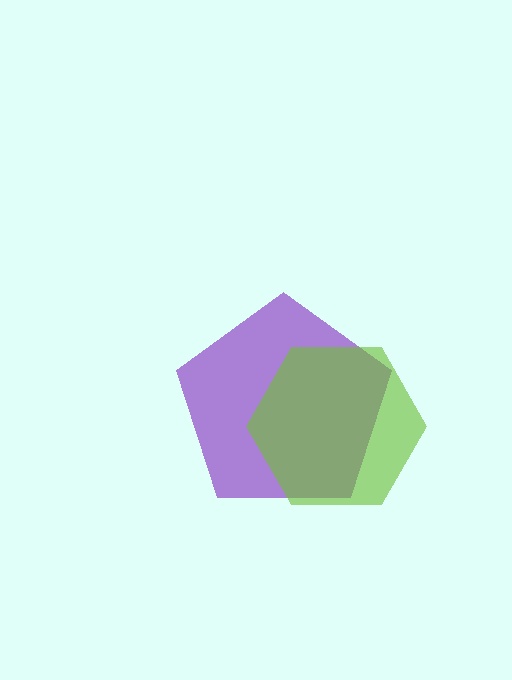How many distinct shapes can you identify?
There are 2 distinct shapes: a purple pentagon, a lime hexagon.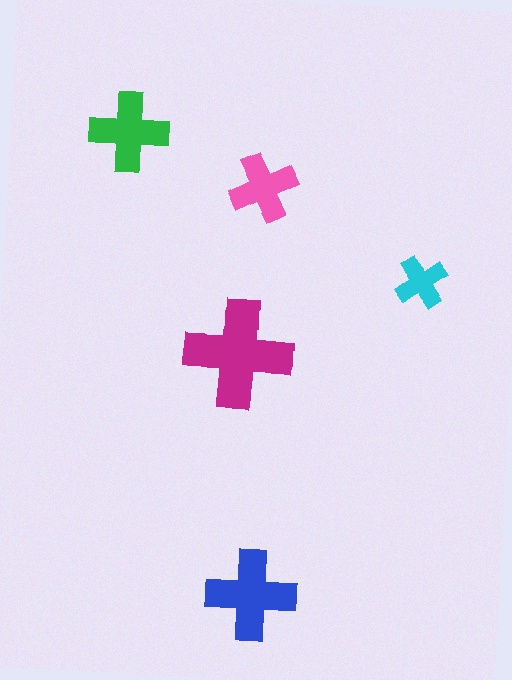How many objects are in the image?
There are 5 objects in the image.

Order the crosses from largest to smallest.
the magenta one, the blue one, the green one, the pink one, the cyan one.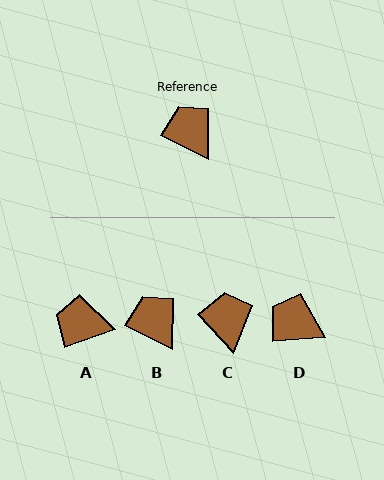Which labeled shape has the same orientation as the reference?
B.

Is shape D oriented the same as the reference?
No, it is off by about 30 degrees.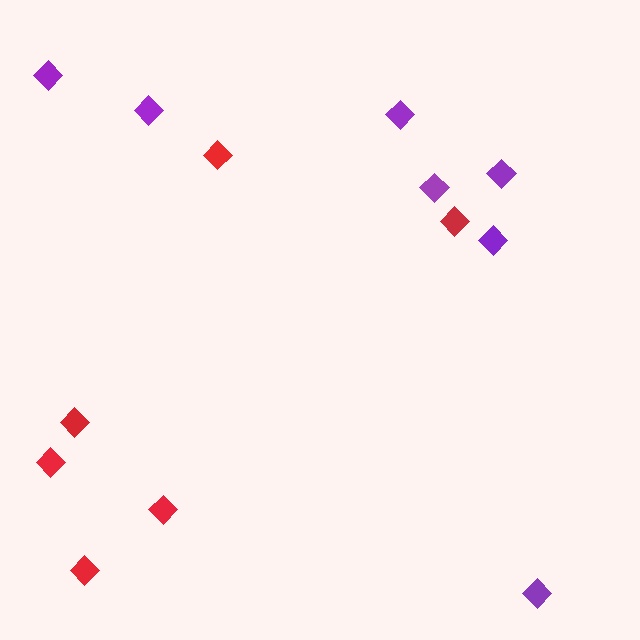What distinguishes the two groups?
There are 2 groups: one group of purple diamonds (7) and one group of red diamonds (6).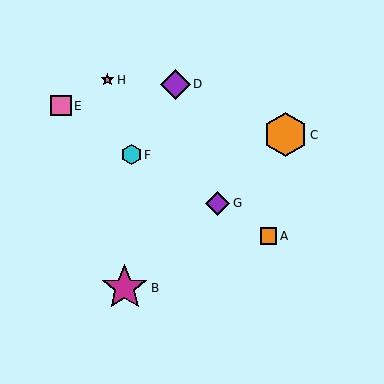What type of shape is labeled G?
Shape G is a purple diamond.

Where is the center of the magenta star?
The center of the magenta star is at (125, 288).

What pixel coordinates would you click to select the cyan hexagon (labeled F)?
Click at (131, 155) to select the cyan hexagon F.